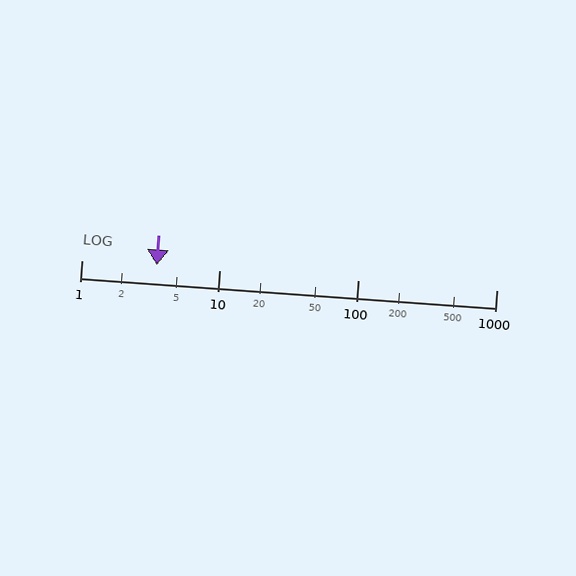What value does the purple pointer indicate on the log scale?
The pointer indicates approximately 3.5.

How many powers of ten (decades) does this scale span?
The scale spans 3 decades, from 1 to 1000.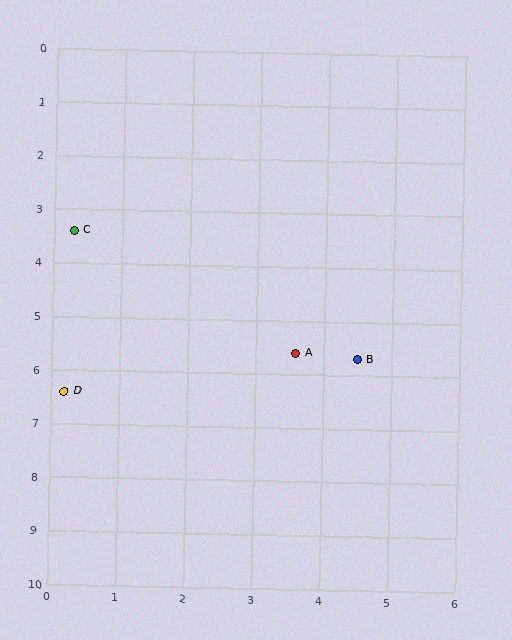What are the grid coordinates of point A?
Point A is at approximately (3.6, 5.6).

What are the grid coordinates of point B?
Point B is at approximately (4.5, 5.7).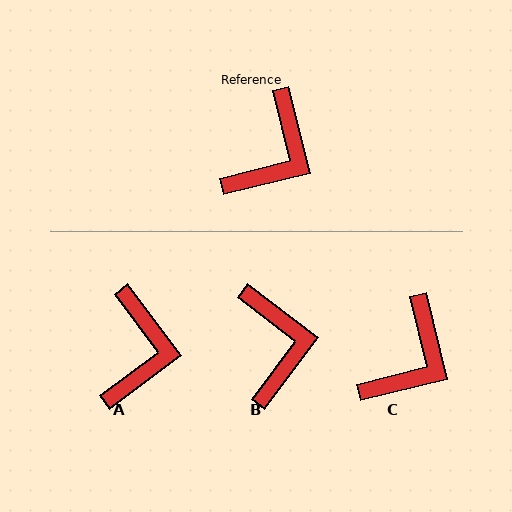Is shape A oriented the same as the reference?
No, it is off by about 23 degrees.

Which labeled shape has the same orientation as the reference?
C.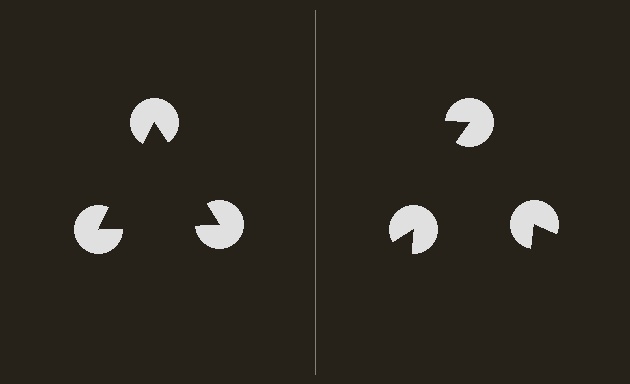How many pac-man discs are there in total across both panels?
6 — 3 on each side.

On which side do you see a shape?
An illusory triangle appears on the left side. On the right side the wedge cuts are rotated, so no coherent shape forms.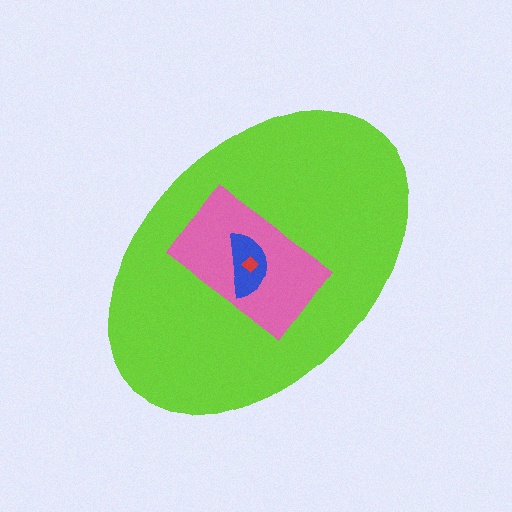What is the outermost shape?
The lime ellipse.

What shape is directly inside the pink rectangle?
The blue semicircle.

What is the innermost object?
The red diamond.